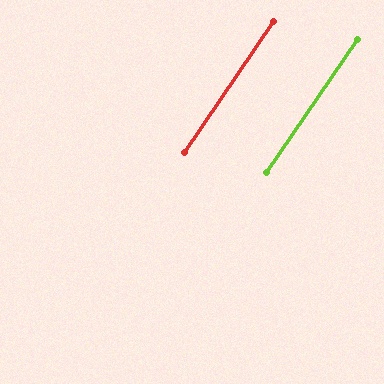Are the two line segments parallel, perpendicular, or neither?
Parallel — their directions differ by only 0.1°.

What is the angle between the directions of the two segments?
Approximately 0 degrees.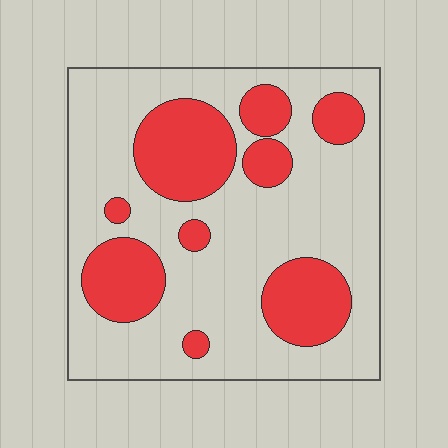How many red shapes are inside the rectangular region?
9.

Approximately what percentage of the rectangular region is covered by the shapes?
Approximately 30%.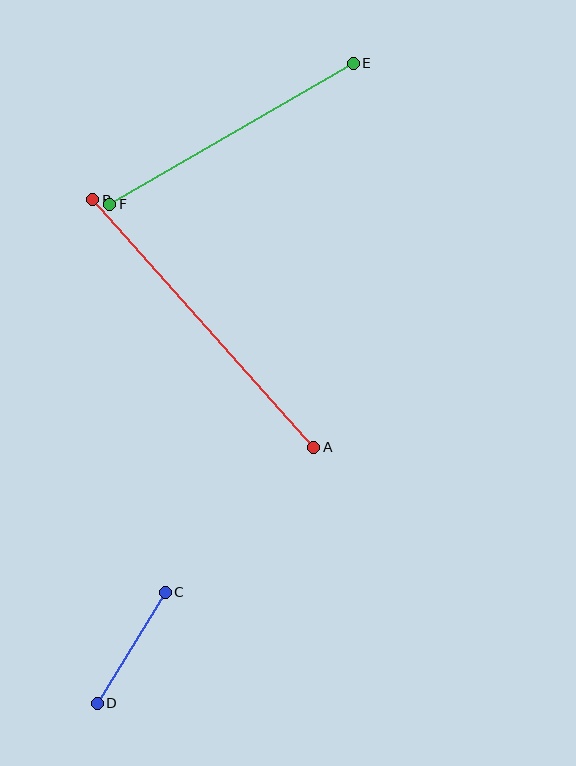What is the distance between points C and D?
The distance is approximately 130 pixels.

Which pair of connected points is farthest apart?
Points A and B are farthest apart.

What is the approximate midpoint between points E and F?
The midpoint is at approximately (231, 134) pixels.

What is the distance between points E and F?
The distance is approximately 281 pixels.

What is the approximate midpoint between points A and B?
The midpoint is at approximately (203, 323) pixels.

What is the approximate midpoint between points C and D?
The midpoint is at approximately (131, 648) pixels.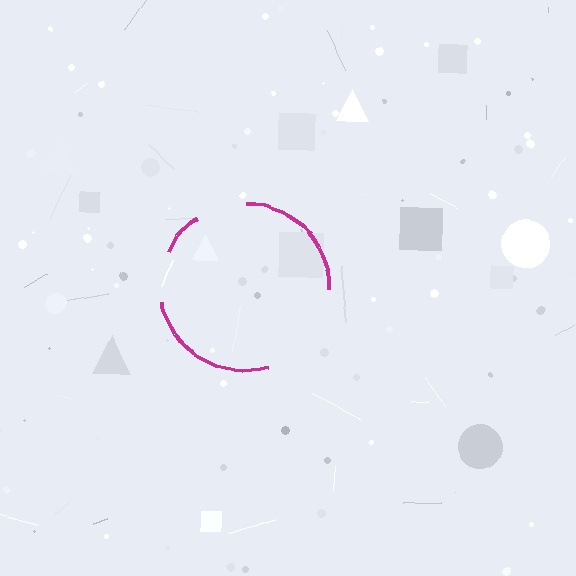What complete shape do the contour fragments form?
The contour fragments form a circle.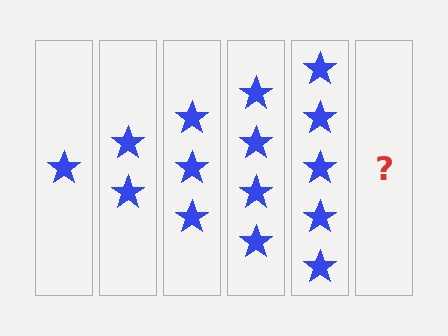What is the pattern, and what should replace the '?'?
The pattern is that each step adds one more star. The '?' should be 6 stars.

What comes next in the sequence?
The next element should be 6 stars.